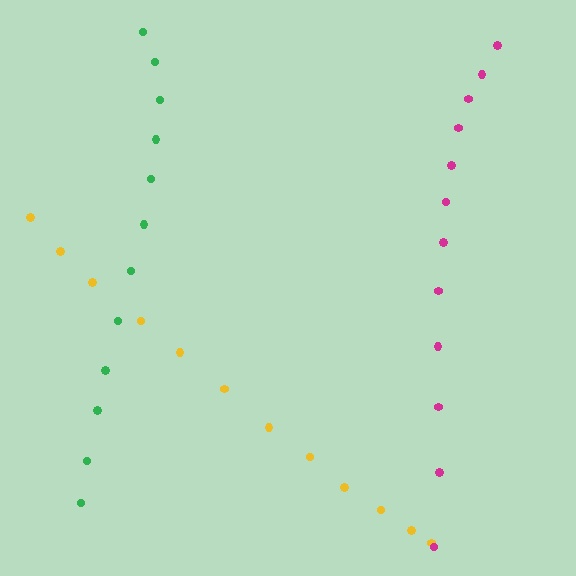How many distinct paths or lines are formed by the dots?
There are 3 distinct paths.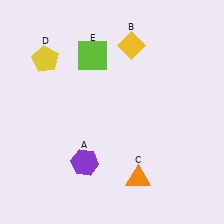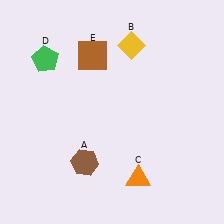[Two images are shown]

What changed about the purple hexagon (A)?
In Image 1, A is purple. In Image 2, it changed to brown.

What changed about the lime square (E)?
In Image 1, E is lime. In Image 2, it changed to brown.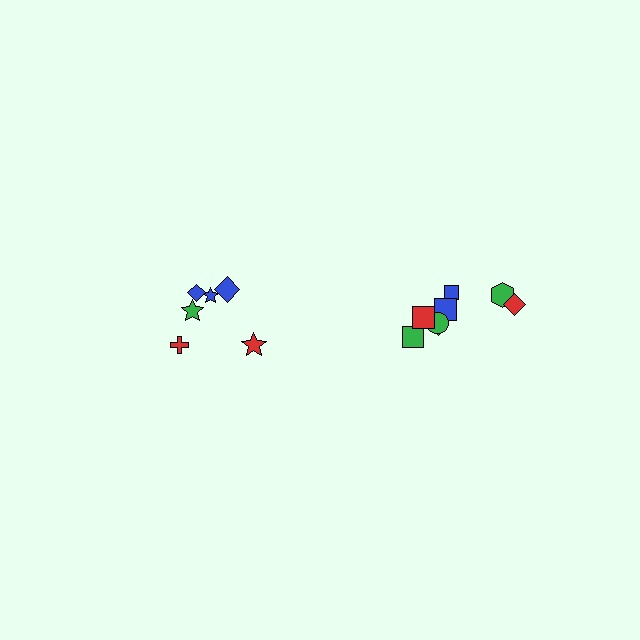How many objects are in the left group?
There are 6 objects.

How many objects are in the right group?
There are 8 objects.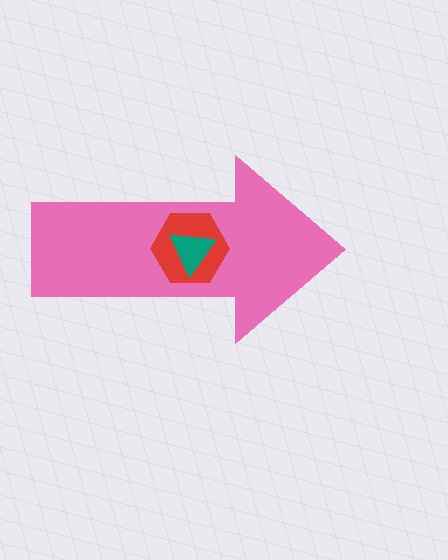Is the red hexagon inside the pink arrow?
Yes.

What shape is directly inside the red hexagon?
The teal triangle.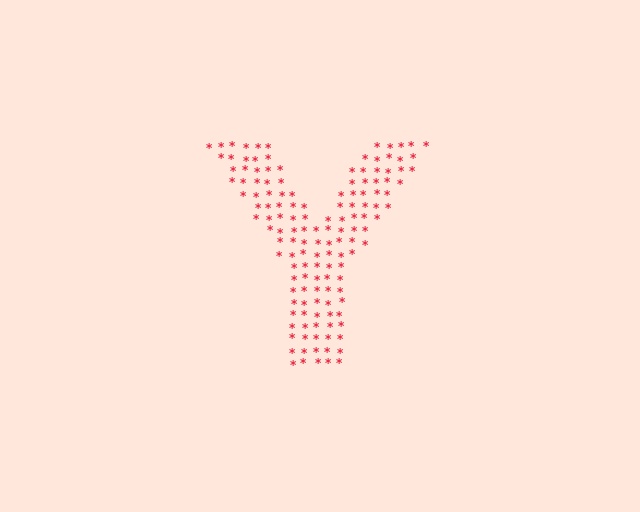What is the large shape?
The large shape is the letter Y.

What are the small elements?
The small elements are asterisks.